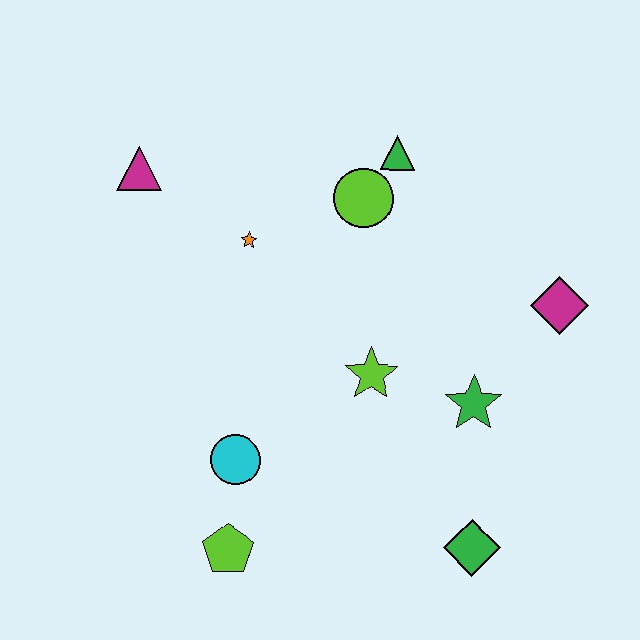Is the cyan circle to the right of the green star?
No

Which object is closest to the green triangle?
The lime circle is closest to the green triangle.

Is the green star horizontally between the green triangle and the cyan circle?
No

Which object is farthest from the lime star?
The magenta triangle is farthest from the lime star.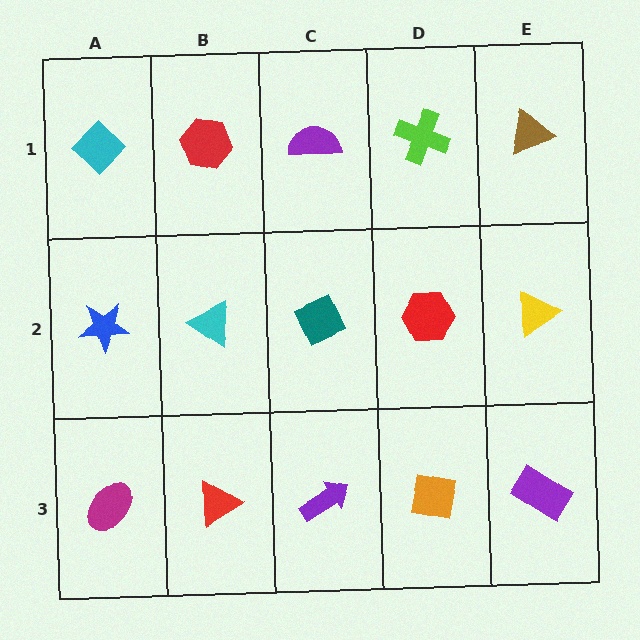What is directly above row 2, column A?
A cyan diamond.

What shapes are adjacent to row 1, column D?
A red hexagon (row 2, column D), a purple semicircle (row 1, column C), a brown triangle (row 1, column E).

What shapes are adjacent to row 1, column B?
A cyan triangle (row 2, column B), a cyan diamond (row 1, column A), a purple semicircle (row 1, column C).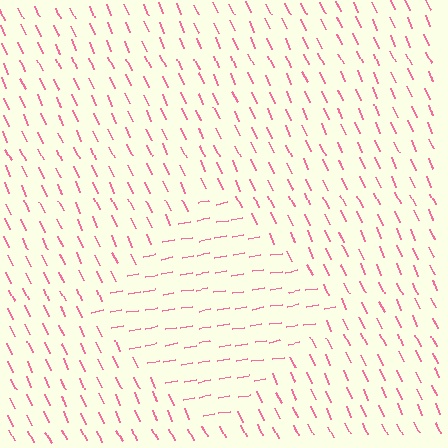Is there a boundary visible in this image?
Yes, there is a texture boundary formed by a change in line orientation.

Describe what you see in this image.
The image is filled with small pink line segments. A diamond region in the image has lines oriented differently from the surrounding lines, creating a visible texture boundary.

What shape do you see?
I see a diamond.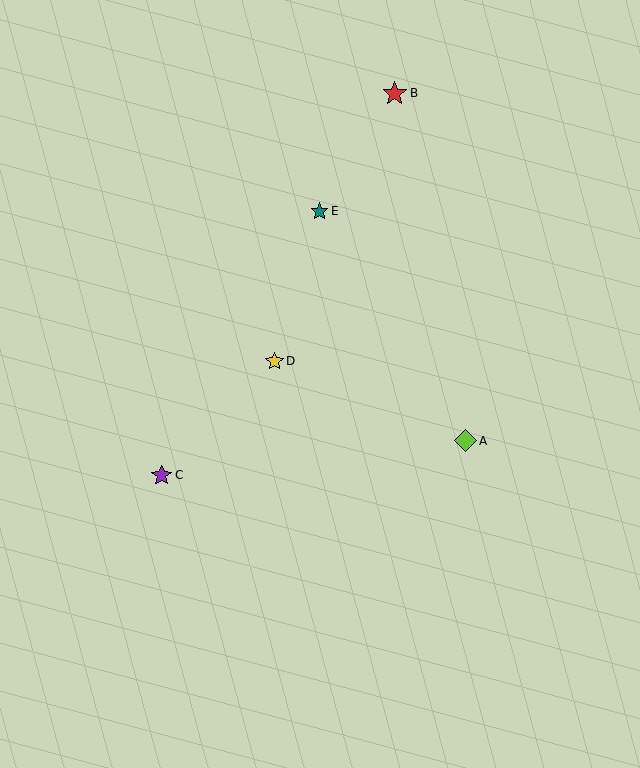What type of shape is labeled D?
Shape D is a yellow star.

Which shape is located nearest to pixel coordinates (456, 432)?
The lime diamond (labeled A) at (466, 441) is nearest to that location.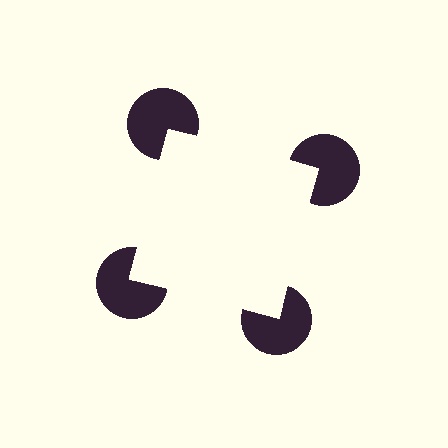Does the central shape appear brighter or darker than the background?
It typically appears slightly brighter than the background, even though no actual brightness change is drawn.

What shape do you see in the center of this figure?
An illusory square — its edges are inferred from the aligned wedge cuts in the pac-man discs, not physically drawn.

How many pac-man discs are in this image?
There are 4 — one at each vertex of the illusory square.